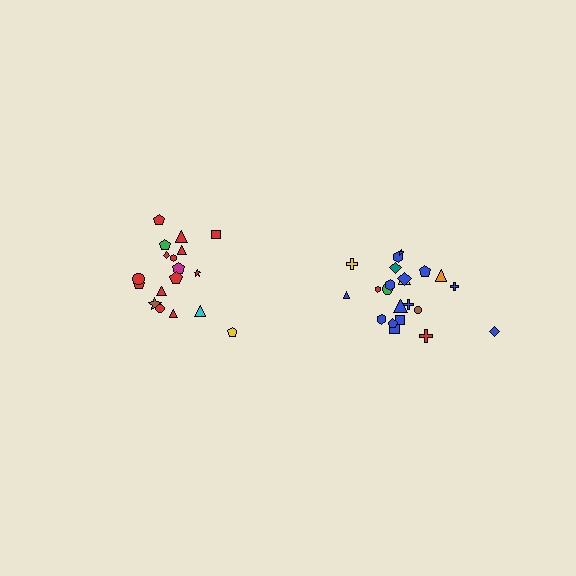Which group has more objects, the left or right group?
The right group.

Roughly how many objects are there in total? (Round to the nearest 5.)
Roughly 40 objects in total.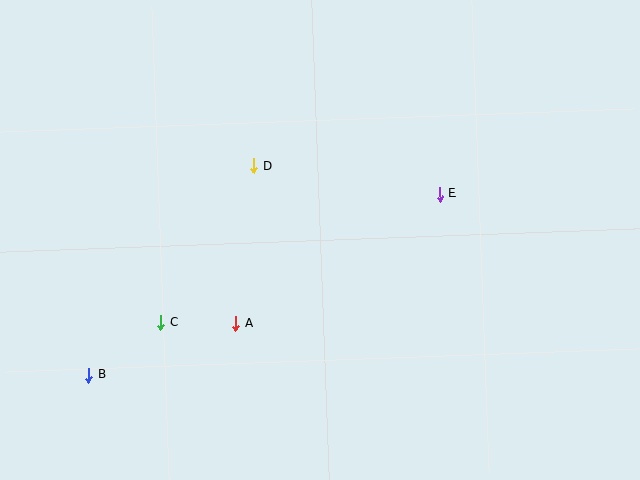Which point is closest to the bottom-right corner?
Point E is closest to the bottom-right corner.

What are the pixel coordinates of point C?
Point C is at (161, 323).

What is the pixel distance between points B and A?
The distance between B and A is 156 pixels.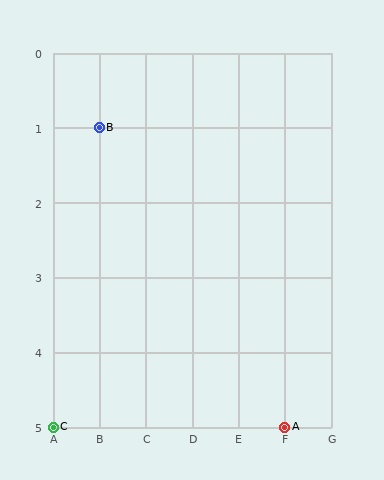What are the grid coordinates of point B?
Point B is at grid coordinates (B, 1).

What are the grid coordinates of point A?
Point A is at grid coordinates (F, 5).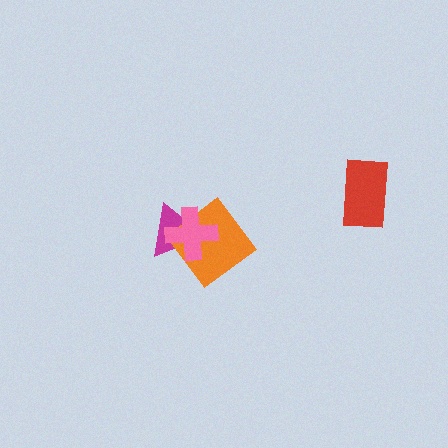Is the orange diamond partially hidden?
Yes, it is partially covered by another shape.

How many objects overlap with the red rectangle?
0 objects overlap with the red rectangle.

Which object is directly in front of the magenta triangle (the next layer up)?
The orange diamond is directly in front of the magenta triangle.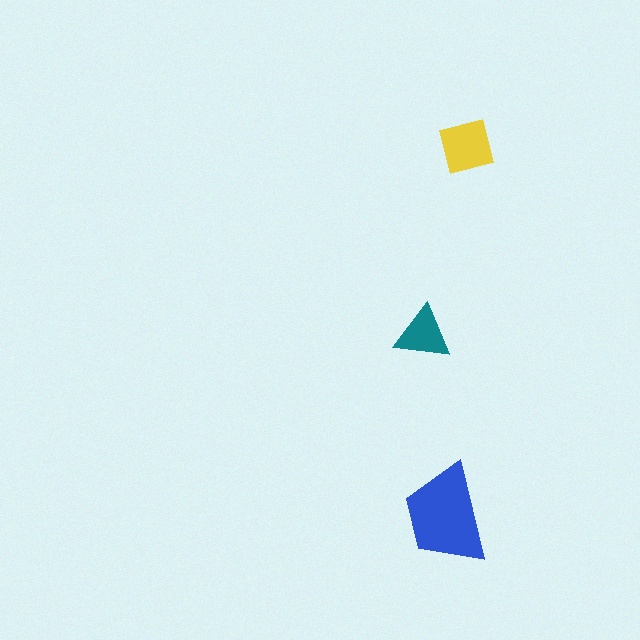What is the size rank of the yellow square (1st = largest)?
2nd.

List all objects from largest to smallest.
The blue trapezoid, the yellow square, the teal triangle.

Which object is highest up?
The yellow square is topmost.